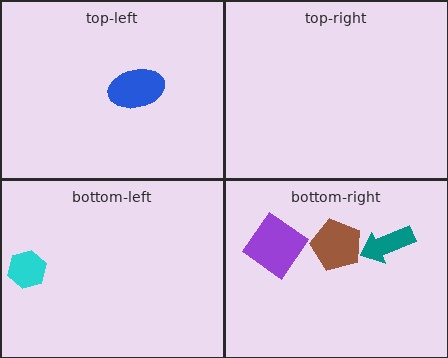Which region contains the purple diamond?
The bottom-right region.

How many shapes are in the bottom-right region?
3.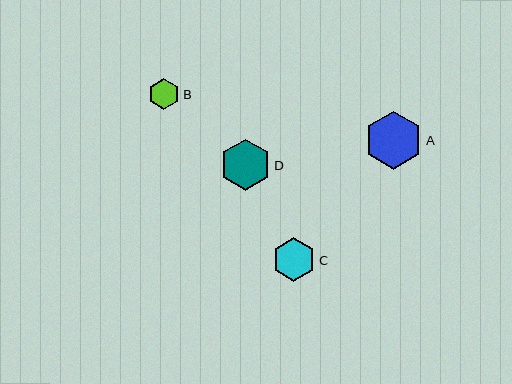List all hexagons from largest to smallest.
From largest to smallest: A, D, C, B.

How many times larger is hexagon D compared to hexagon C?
Hexagon D is approximately 1.2 times the size of hexagon C.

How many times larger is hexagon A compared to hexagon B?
Hexagon A is approximately 1.9 times the size of hexagon B.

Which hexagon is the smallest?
Hexagon B is the smallest with a size of approximately 31 pixels.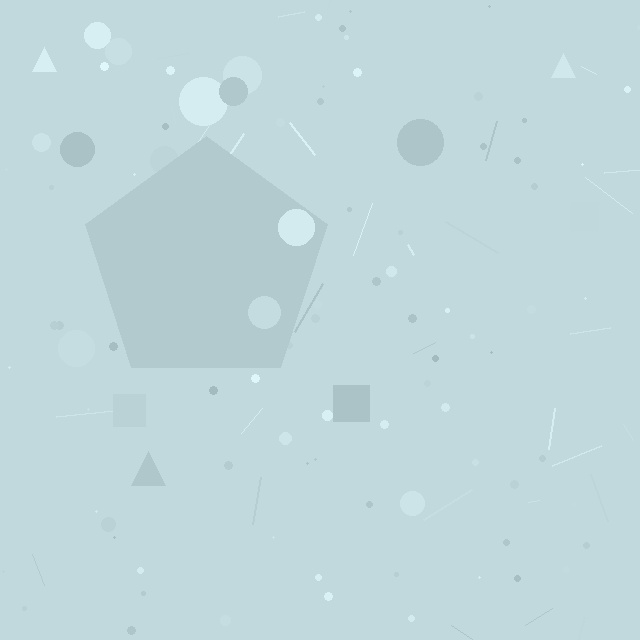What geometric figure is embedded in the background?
A pentagon is embedded in the background.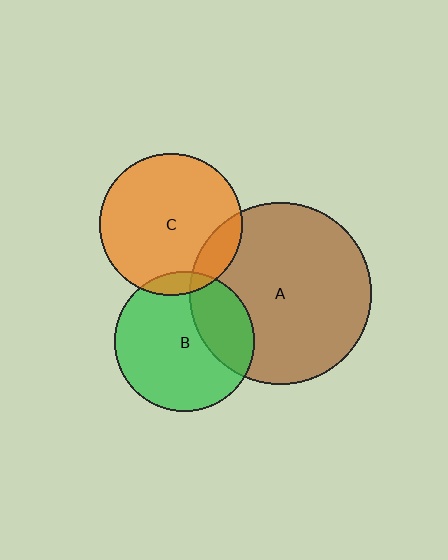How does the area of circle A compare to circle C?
Approximately 1.6 times.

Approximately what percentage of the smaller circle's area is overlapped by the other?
Approximately 10%.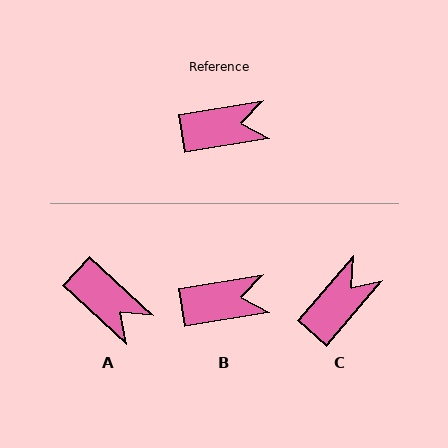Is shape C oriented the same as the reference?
No, it is off by about 40 degrees.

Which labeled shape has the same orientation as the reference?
B.